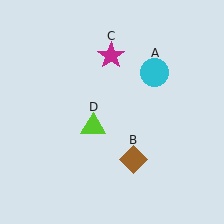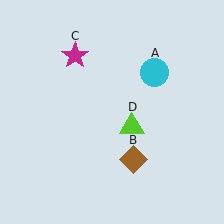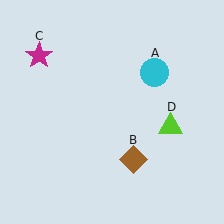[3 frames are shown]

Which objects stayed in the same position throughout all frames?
Cyan circle (object A) and brown diamond (object B) remained stationary.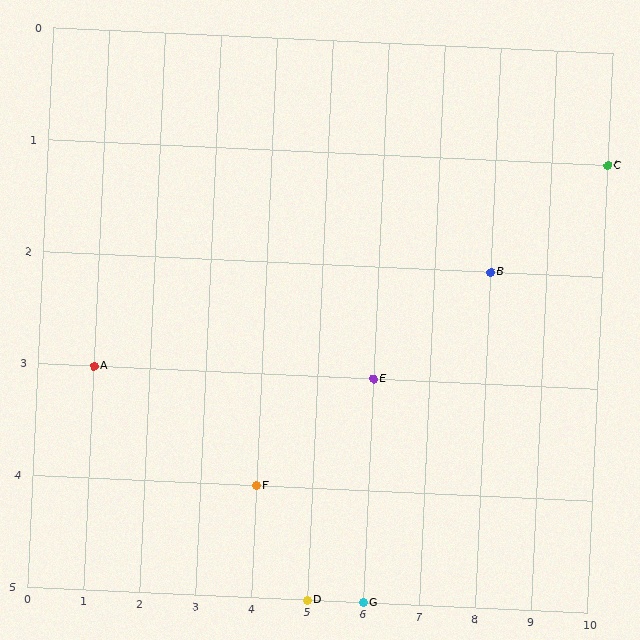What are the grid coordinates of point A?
Point A is at grid coordinates (1, 3).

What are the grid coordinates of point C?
Point C is at grid coordinates (10, 1).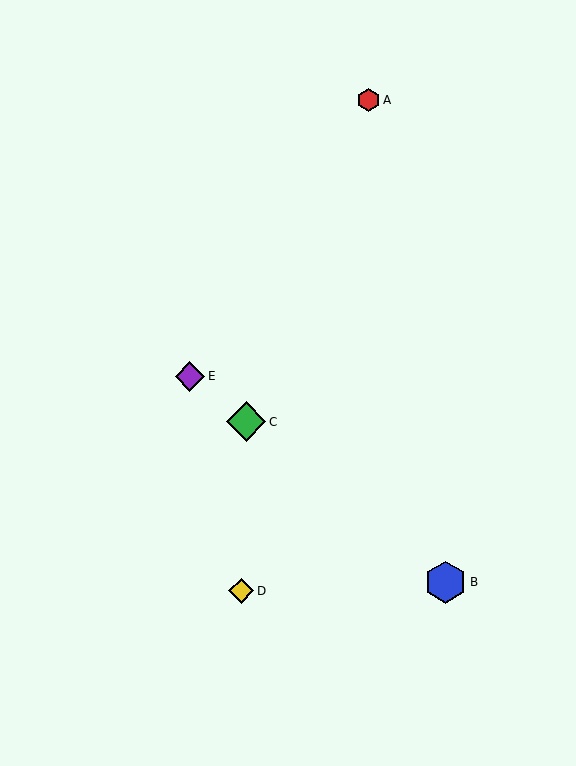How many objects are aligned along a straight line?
3 objects (B, C, E) are aligned along a straight line.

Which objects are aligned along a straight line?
Objects B, C, E are aligned along a straight line.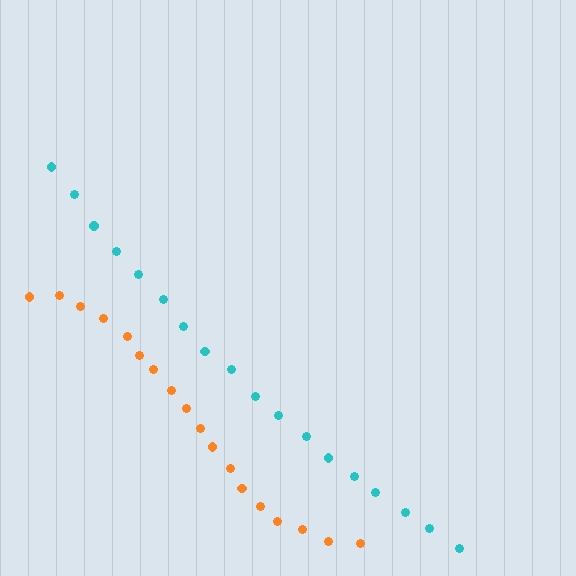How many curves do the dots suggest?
There are 2 distinct paths.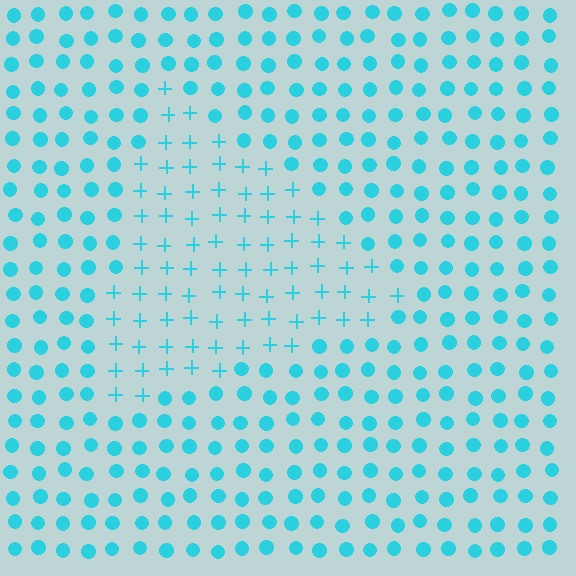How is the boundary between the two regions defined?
The boundary is defined by a change in element shape: plus signs inside vs. circles outside. All elements share the same color and spacing.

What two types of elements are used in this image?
The image uses plus signs inside the triangle region and circles outside it.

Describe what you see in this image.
The image is filled with small cyan elements arranged in a uniform grid. A triangle-shaped region contains plus signs, while the surrounding area contains circles. The boundary is defined purely by the change in element shape.